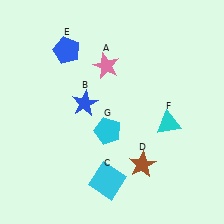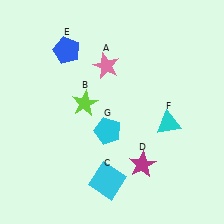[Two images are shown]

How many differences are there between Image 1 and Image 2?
There are 2 differences between the two images.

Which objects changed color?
B changed from blue to lime. D changed from brown to magenta.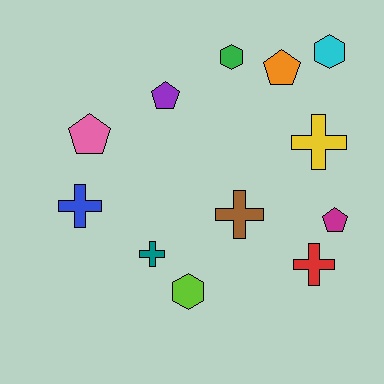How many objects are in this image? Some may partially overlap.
There are 12 objects.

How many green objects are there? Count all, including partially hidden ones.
There is 1 green object.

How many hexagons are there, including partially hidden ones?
There are 3 hexagons.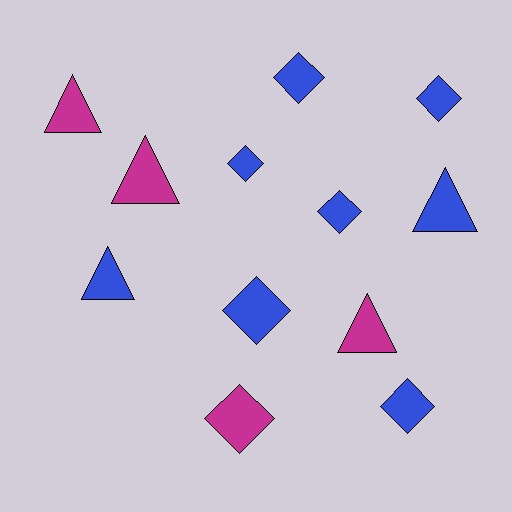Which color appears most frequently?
Blue, with 8 objects.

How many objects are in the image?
There are 12 objects.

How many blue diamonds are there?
There are 6 blue diamonds.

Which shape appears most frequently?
Diamond, with 7 objects.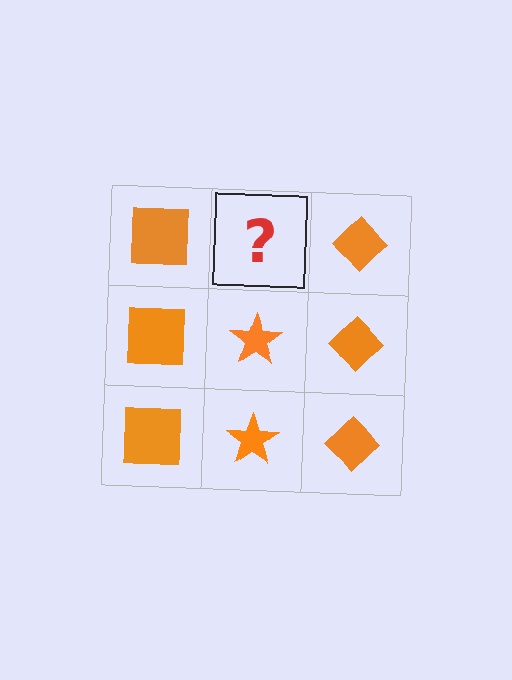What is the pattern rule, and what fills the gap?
The rule is that each column has a consistent shape. The gap should be filled with an orange star.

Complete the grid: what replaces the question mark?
The question mark should be replaced with an orange star.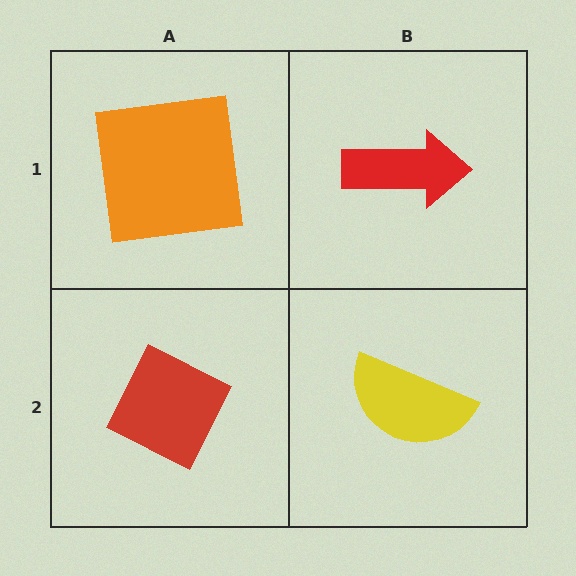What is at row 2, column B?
A yellow semicircle.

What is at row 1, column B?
A red arrow.